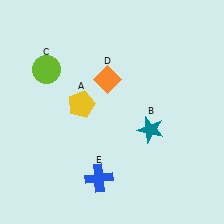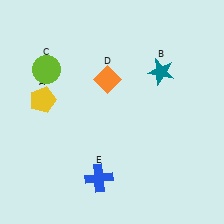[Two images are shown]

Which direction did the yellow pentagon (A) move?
The yellow pentagon (A) moved left.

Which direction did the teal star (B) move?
The teal star (B) moved up.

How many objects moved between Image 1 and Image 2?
2 objects moved between the two images.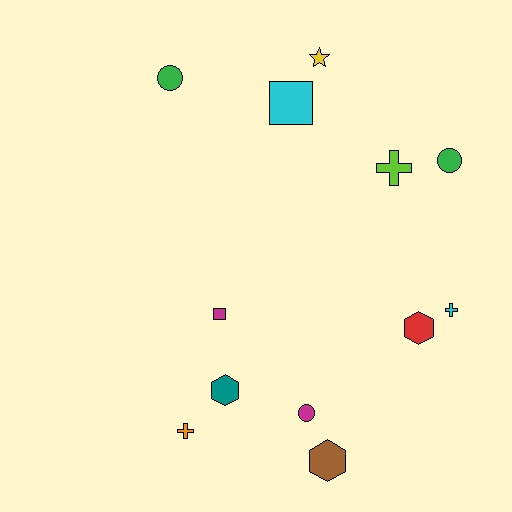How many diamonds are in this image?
There are no diamonds.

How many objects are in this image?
There are 12 objects.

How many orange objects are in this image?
There is 1 orange object.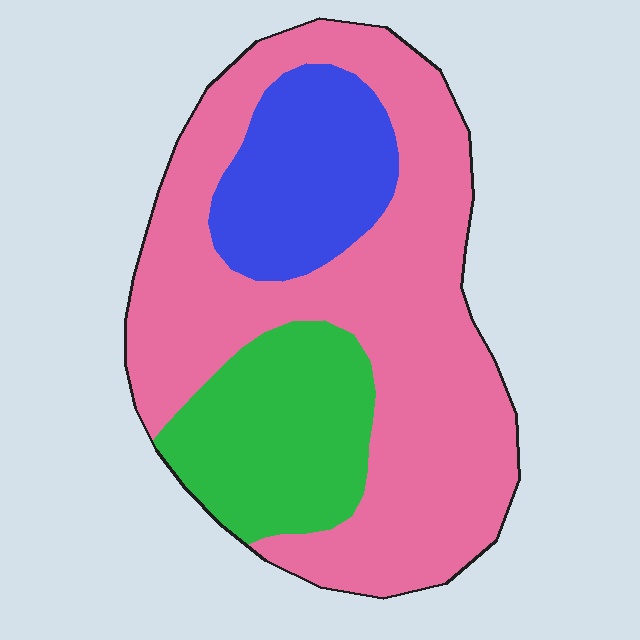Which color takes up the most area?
Pink, at roughly 60%.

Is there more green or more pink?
Pink.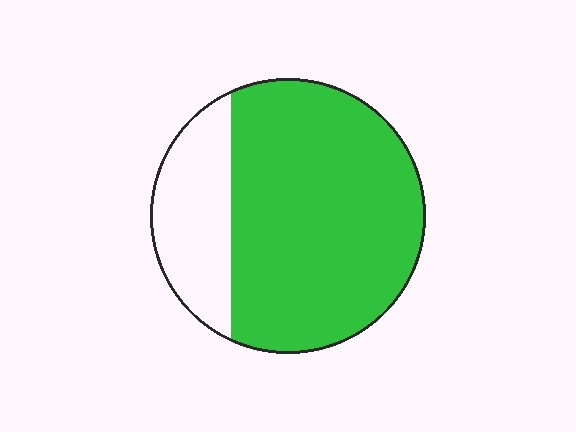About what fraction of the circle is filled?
About three quarters (3/4).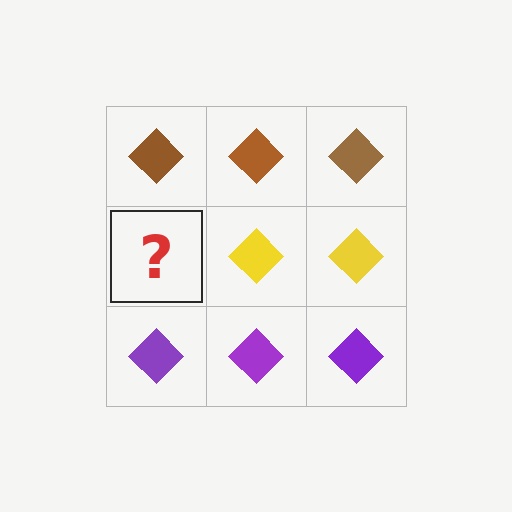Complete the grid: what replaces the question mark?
The question mark should be replaced with a yellow diamond.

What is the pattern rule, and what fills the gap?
The rule is that each row has a consistent color. The gap should be filled with a yellow diamond.